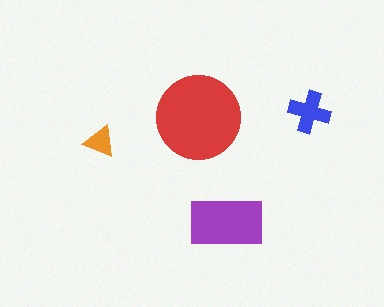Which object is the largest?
The red circle.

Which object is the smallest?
The orange triangle.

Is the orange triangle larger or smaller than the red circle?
Smaller.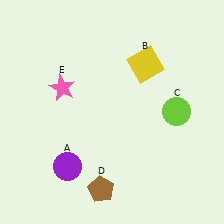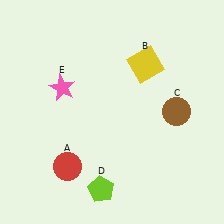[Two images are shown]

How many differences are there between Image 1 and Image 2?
There are 3 differences between the two images.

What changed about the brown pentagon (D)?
In Image 1, D is brown. In Image 2, it changed to lime.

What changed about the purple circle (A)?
In Image 1, A is purple. In Image 2, it changed to red.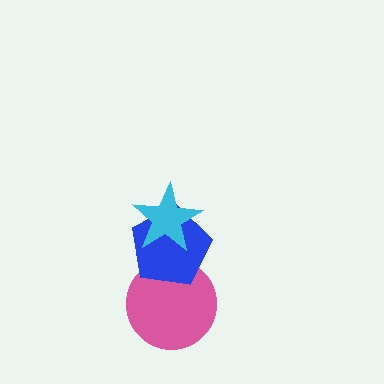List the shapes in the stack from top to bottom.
From top to bottom: the cyan star, the blue pentagon, the pink circle.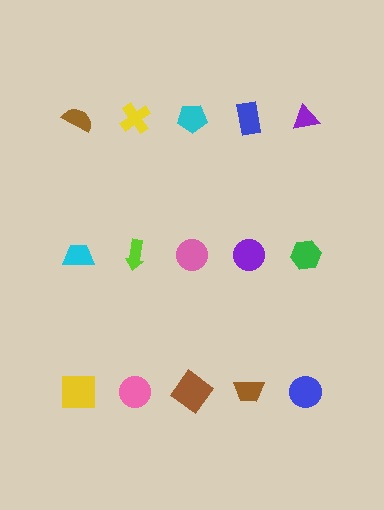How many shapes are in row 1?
5 shapes.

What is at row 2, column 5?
A green hexagon.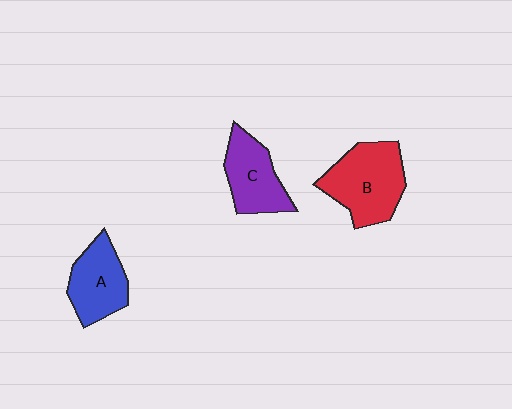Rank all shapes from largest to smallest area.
From largest to smallest: B (red), C (purple), A (blue).